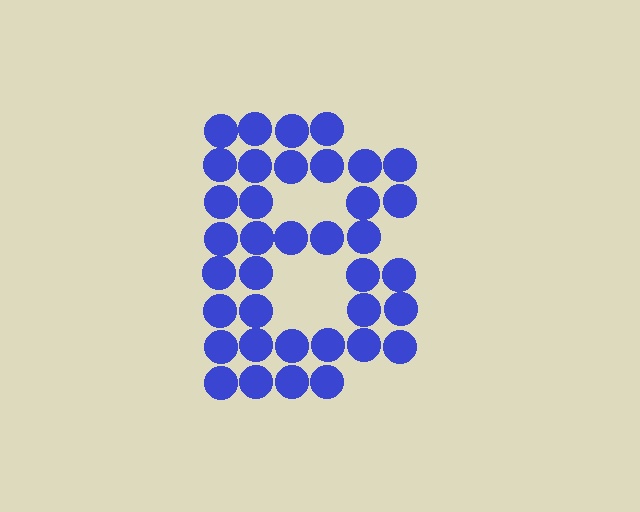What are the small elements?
The small elements are circles.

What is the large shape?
The large shape is the letter B.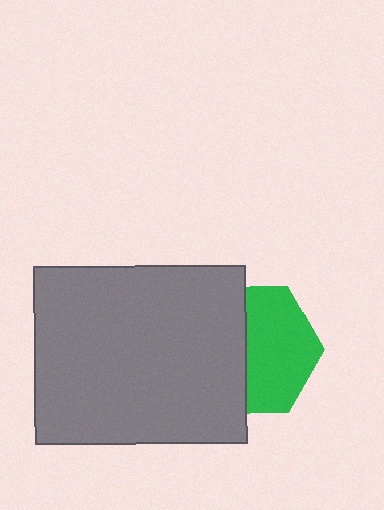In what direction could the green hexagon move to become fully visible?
The green hexagon could move right. That would shift it out from behind the gray rectangle entirely.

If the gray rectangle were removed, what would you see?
You would see the complete green hexagon.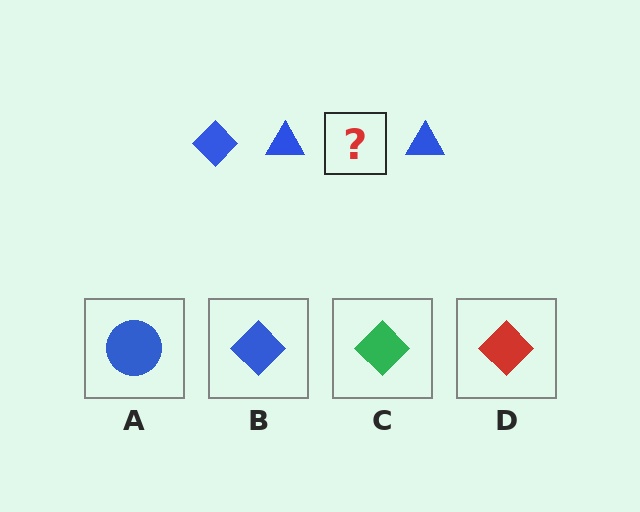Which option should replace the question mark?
Option B.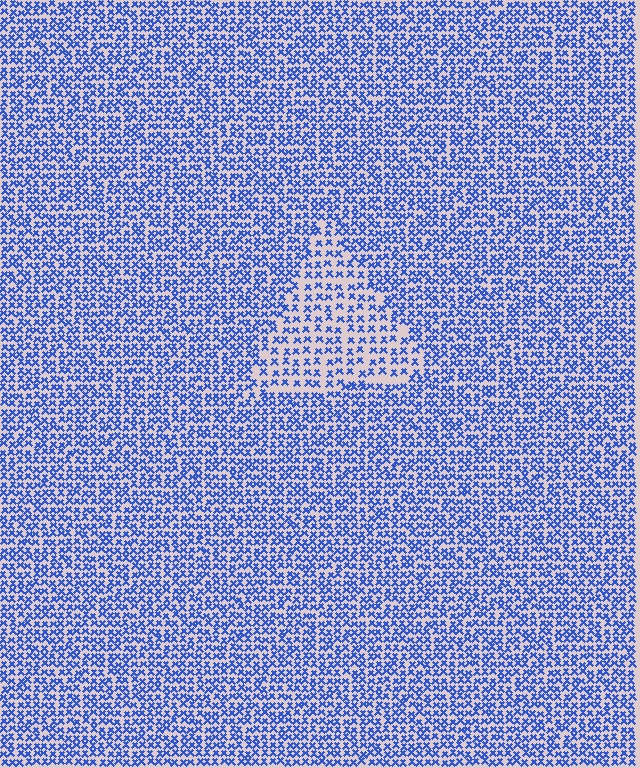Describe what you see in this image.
The image contains small blue elements arranged at two different densities. A triangle-shaped region is visible where the elements are less densely packed than the surrounding area.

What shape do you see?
I see a triangle.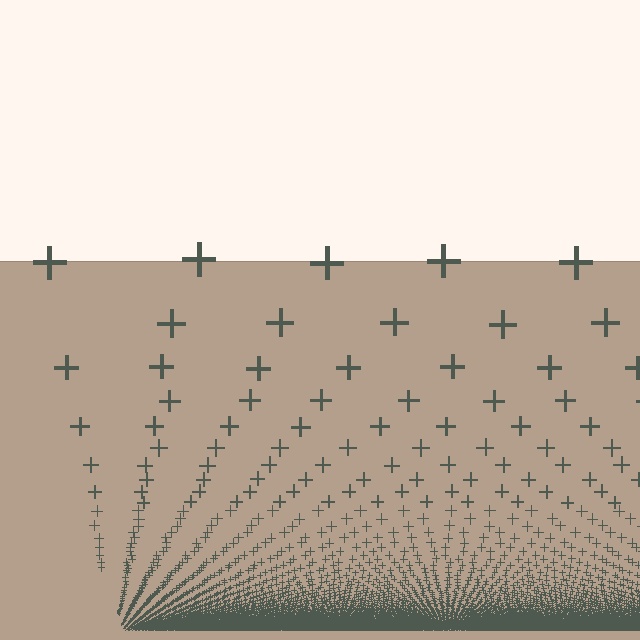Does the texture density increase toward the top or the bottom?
Density increases toward the bottom.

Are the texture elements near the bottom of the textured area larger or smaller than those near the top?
Smaller. The gradient is inverted — elements near the bottom are smaller and denser.